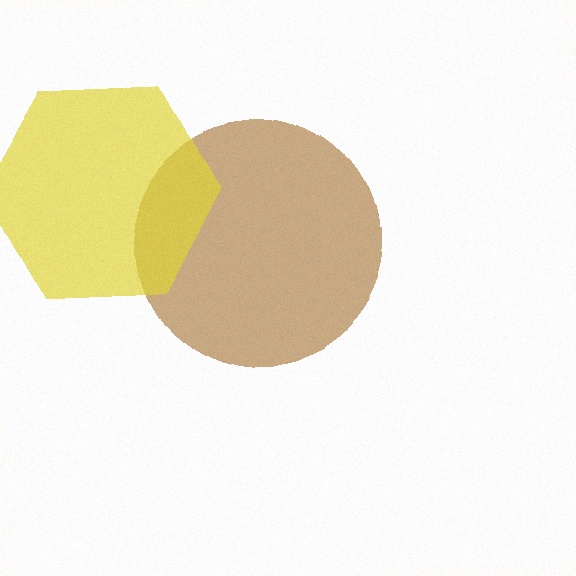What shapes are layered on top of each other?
The layered shapes are: a brown circle, a yellow hexagon.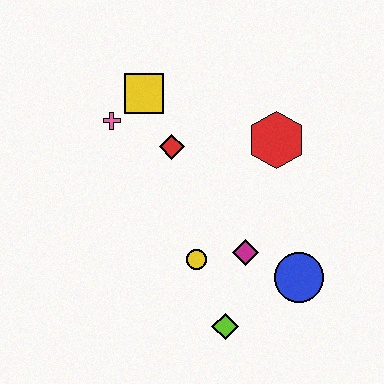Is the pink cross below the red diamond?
No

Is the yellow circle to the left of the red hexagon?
Yes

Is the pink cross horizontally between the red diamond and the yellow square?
No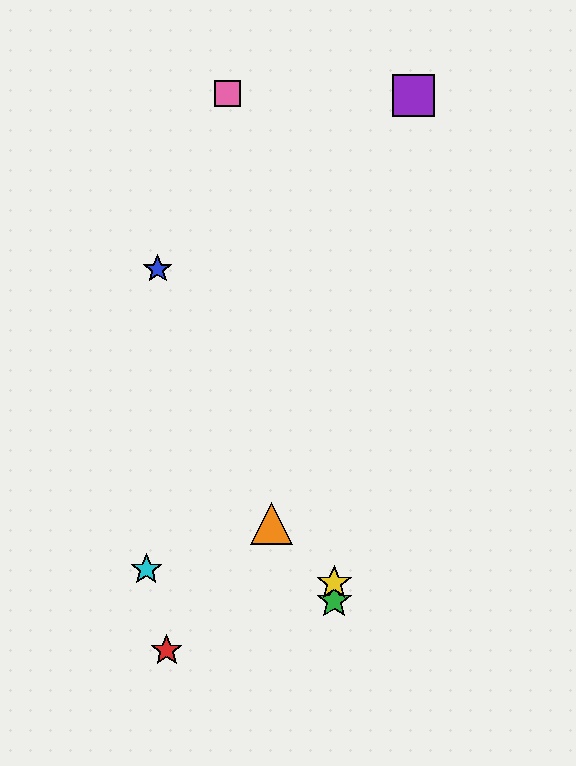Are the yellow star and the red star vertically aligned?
No, the yellow star is at x≈334 and the red star is at x≈167.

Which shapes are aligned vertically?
The green star, the yellow star are aligned vertically.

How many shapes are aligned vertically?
2 shapes (the green star, the yellow star) are aligned vertically.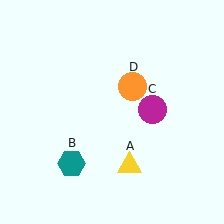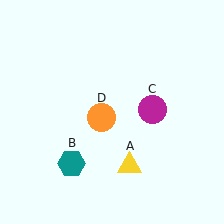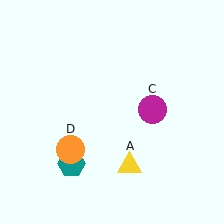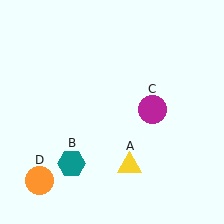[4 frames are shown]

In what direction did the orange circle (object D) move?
The orange circle (object D) moved down and to the left.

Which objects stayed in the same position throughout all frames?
Yellow triangle (object A) and teal hexagon (object B) and magenta circle (object C) remained stationary.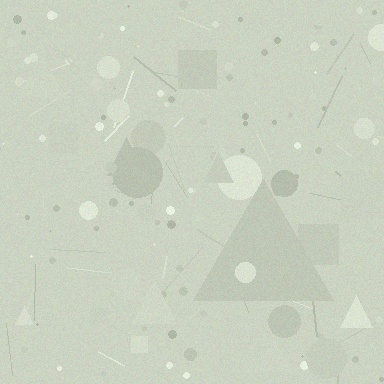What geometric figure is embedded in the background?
A triangle is embedded in the background.